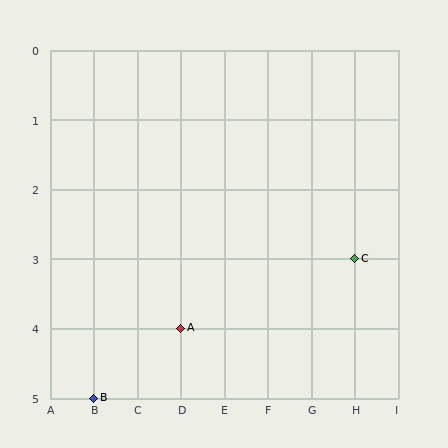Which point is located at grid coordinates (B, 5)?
Point B is at (B, 5).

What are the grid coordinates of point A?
Point A is at grid coordinates (D, 4).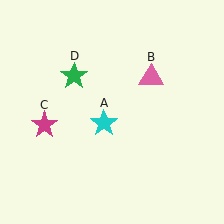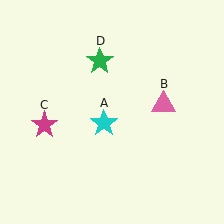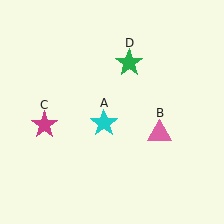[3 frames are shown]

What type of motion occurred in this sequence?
The pink triangle (object B), green star (object D) rotated clockwise around the center of the scene.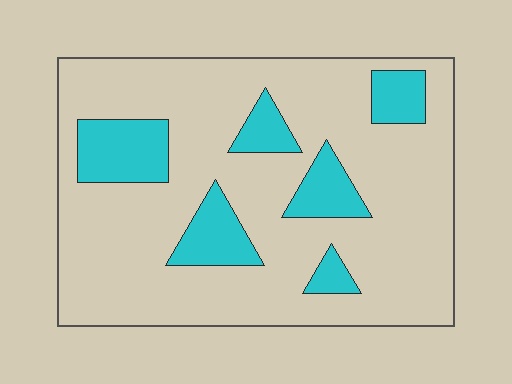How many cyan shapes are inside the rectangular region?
6.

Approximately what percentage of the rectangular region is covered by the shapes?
Approximately 20%.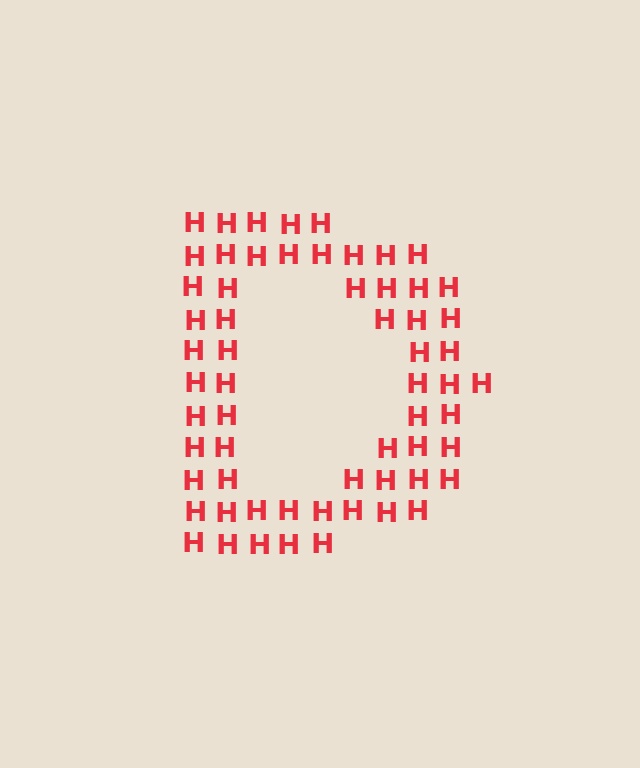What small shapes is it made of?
It is made of small letter H's.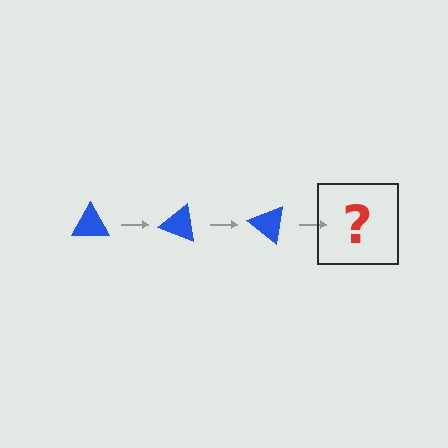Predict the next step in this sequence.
The next step is a blue triangle rotated 60 degrees.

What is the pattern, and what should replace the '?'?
The pattern is that the triangle rotates 20 degrees each step. The '?' should be a blue triangle rotated 60 degrees.